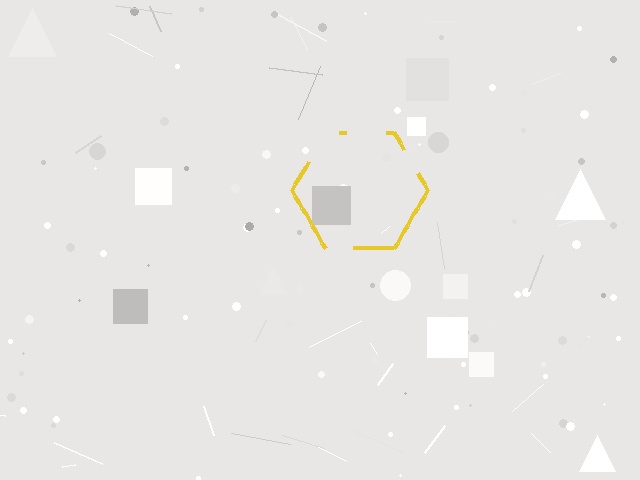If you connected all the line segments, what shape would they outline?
They would outline a hexagon.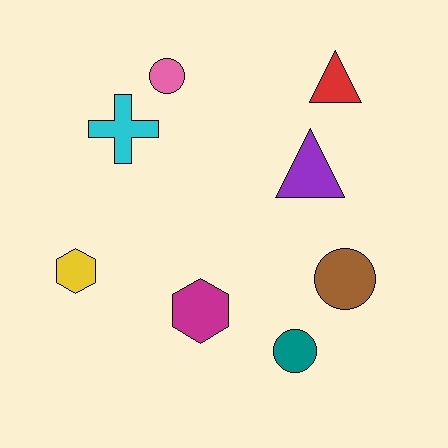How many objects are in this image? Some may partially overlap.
There are 8 objects.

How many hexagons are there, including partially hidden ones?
There are 2 hexagons.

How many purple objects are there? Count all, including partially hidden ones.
There is 1 purple object.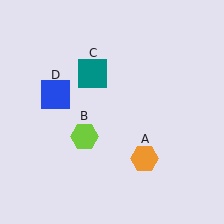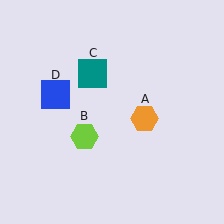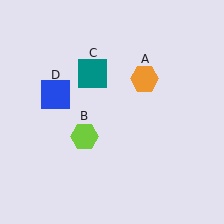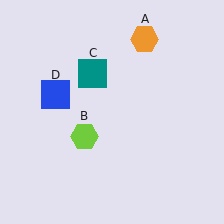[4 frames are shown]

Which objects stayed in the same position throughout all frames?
Lime hexagon (object B) and teal square (object C) and blue square (object D) remained stationary.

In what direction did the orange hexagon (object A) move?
The orange hexagon (object A) moved up.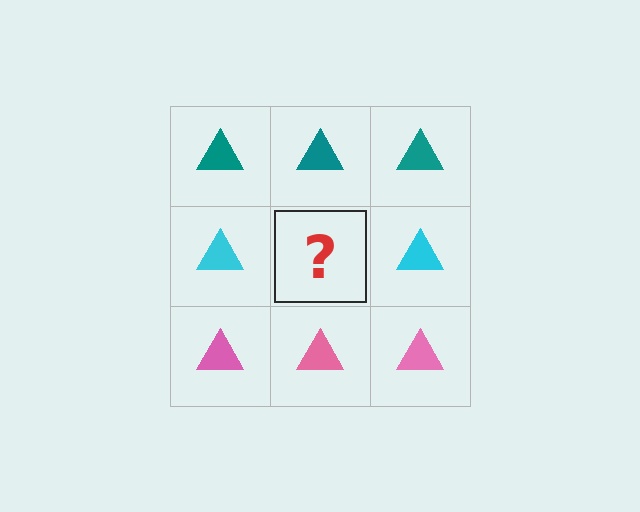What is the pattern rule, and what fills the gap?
The rule is that each row has a consistent color. The gap should be filled with a cyan triangle.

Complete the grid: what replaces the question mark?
The question mark should be replaced with a cyan triangle.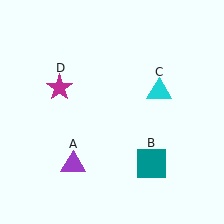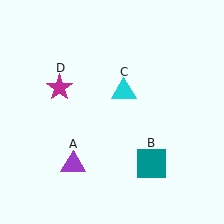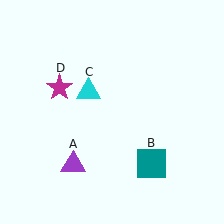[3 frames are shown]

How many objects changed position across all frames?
1 object changed position: cyan triangle (object C).